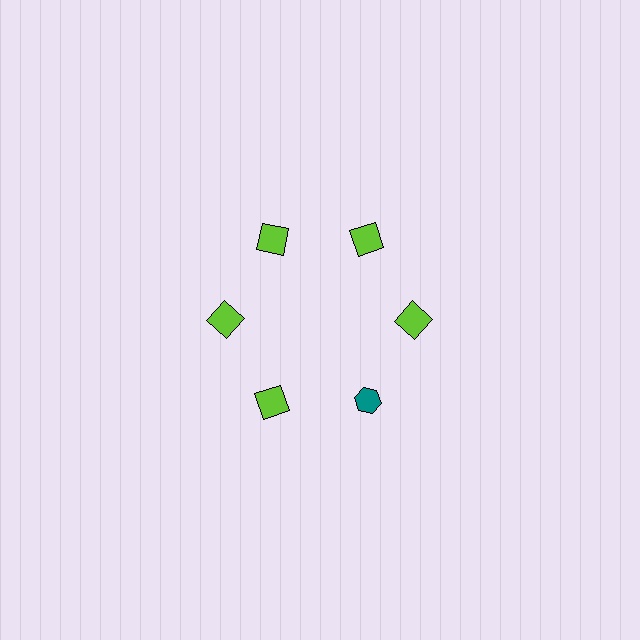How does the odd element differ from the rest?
It differs in both color (teal instead of lime) and shape (hexagon instead of square).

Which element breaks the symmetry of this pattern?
The teal hexagon at roughly the 5 o'clock position breaks the symmetry. All other shapes are lime squares.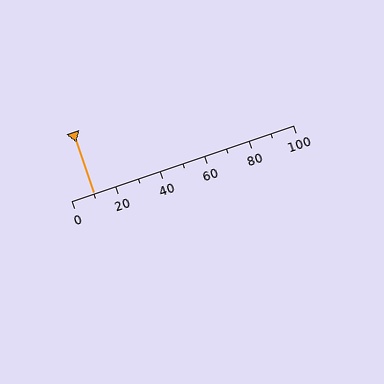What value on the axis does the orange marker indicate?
The marker indicates approximately 10.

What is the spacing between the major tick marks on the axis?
The major ticks are spaced 20 apart.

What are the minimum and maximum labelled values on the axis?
The axis runs from 0 to 100.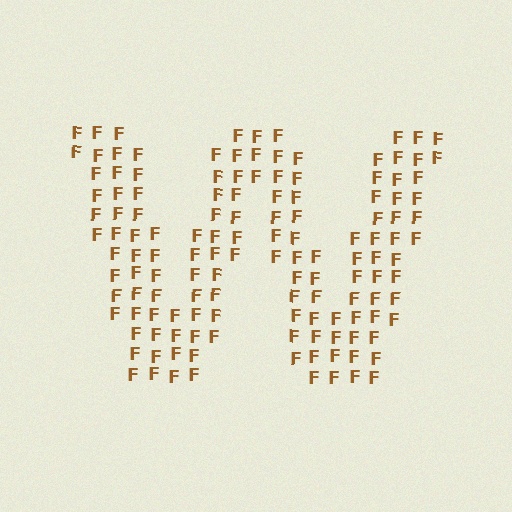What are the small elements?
The small elements are letter F's.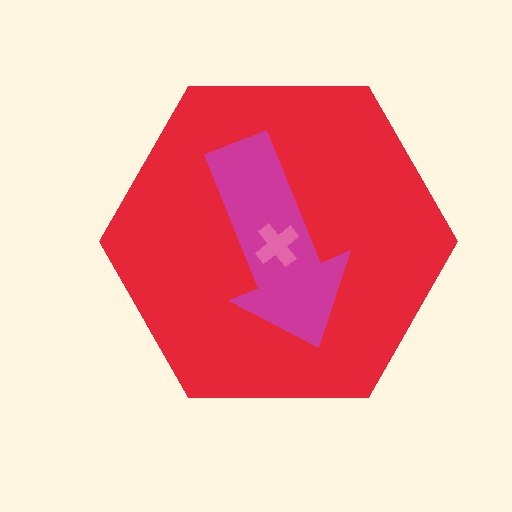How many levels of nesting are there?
3.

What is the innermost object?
The pink cross.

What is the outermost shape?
The red hexagon.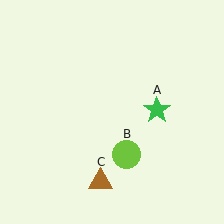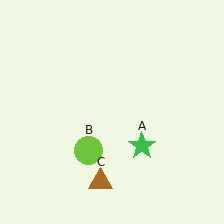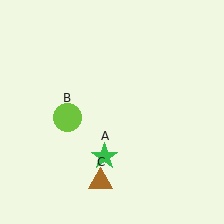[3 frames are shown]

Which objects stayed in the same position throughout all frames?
Brown triangle (object C) remained stationary.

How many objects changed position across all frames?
2 objects changed position: green star (object A), lime circle (object B).